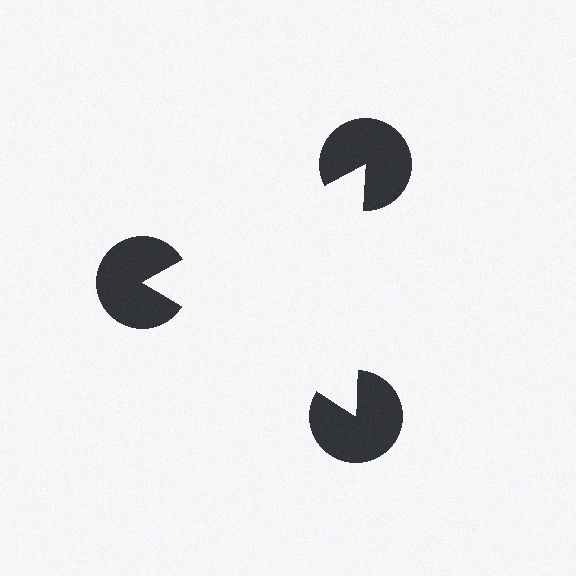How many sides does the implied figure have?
3 sides.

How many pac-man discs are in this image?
There are 3 — one at each vertex of the illusory triangle.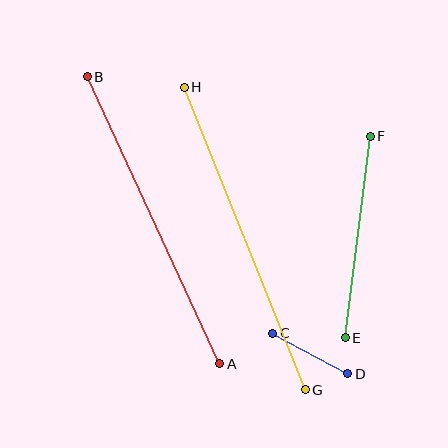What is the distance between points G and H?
The distance is approximately 326 pixels.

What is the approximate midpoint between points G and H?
The midpoint is at approximately (245, 239) pixels.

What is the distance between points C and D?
The distance is approximately 85 pixels.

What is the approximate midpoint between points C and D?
The midpoint is at approximately (310, 353) pixels.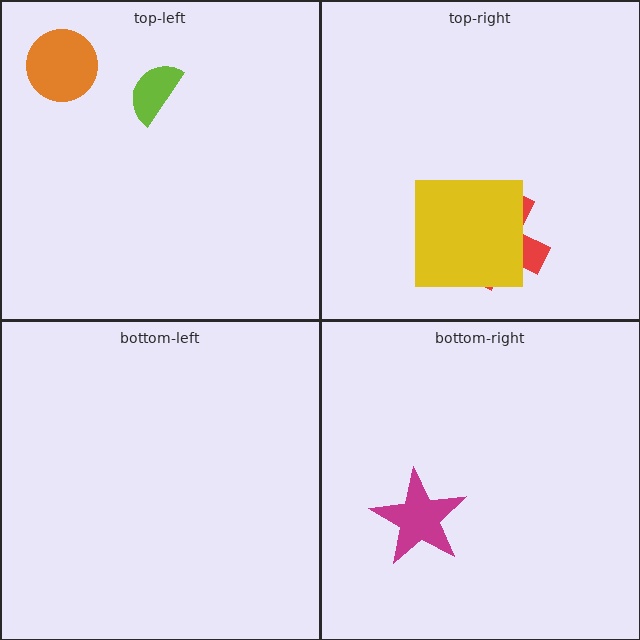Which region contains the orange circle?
The top-left region.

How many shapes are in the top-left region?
2.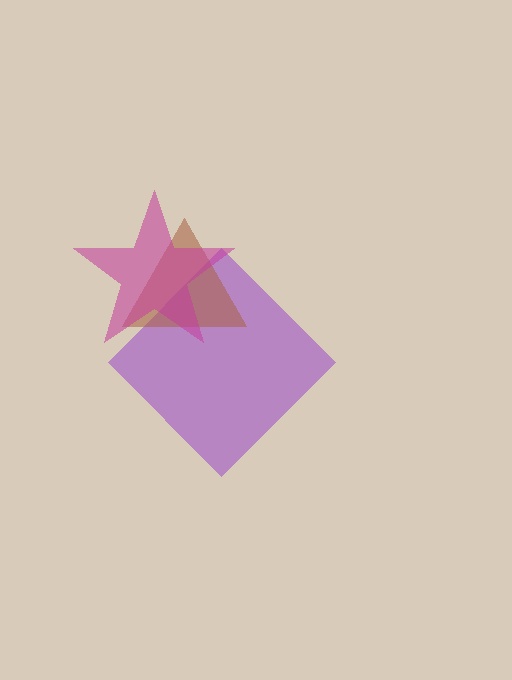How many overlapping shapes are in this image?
There are 3 overlapping shapes in the image.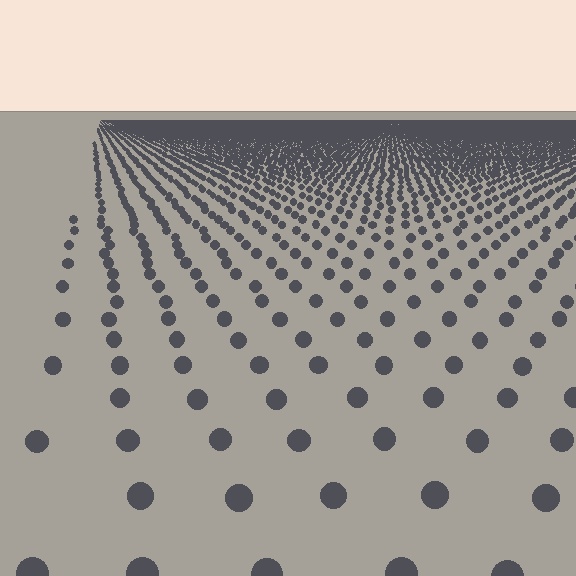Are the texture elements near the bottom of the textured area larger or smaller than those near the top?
Larger. Near the bottom, elements are closer to the viewer and appear at a bigger on-screen size.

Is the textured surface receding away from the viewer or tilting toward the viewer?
The surface is receding away from the viewer. Texture elements get smaller and denser toward the top.